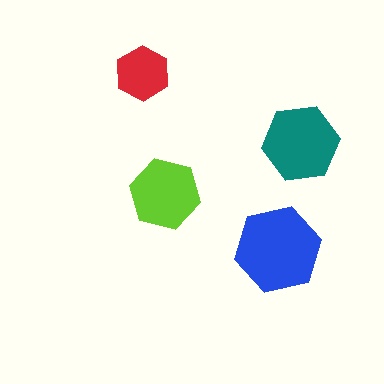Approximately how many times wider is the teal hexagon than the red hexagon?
About 1.5 times wider.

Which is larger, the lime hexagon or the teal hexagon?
The teal one.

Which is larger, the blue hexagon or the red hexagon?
The blue one.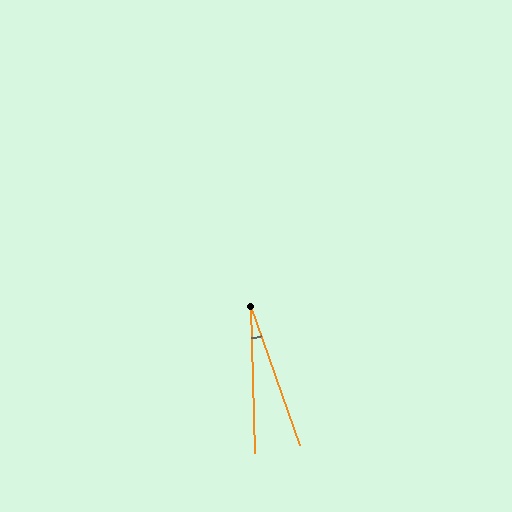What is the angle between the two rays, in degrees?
Approximately 18 degrees.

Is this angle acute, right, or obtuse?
It is acute.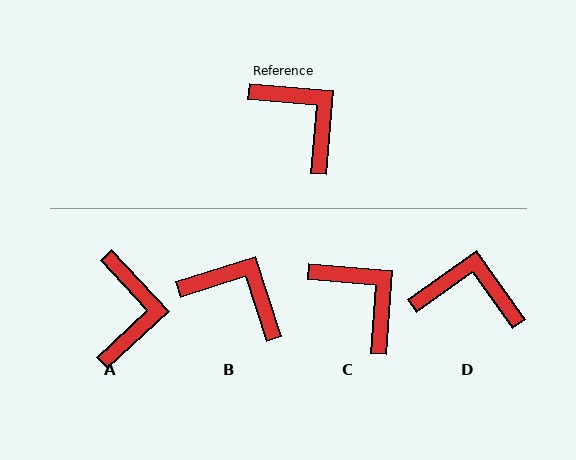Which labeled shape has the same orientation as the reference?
C.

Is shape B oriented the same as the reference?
No, it is off by about 22 degrees.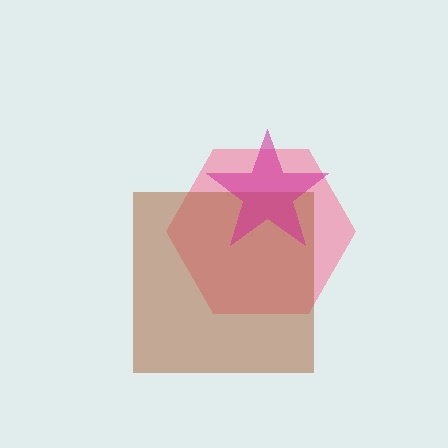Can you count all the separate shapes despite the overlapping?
Yes, there are 3 separate shapes.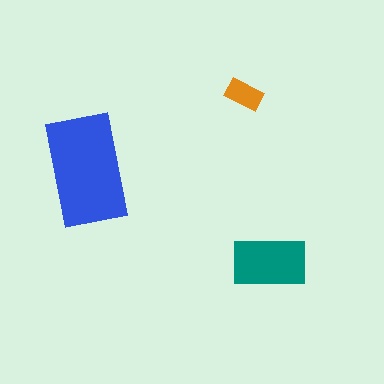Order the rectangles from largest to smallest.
the blue one, the teal one, the orange one.